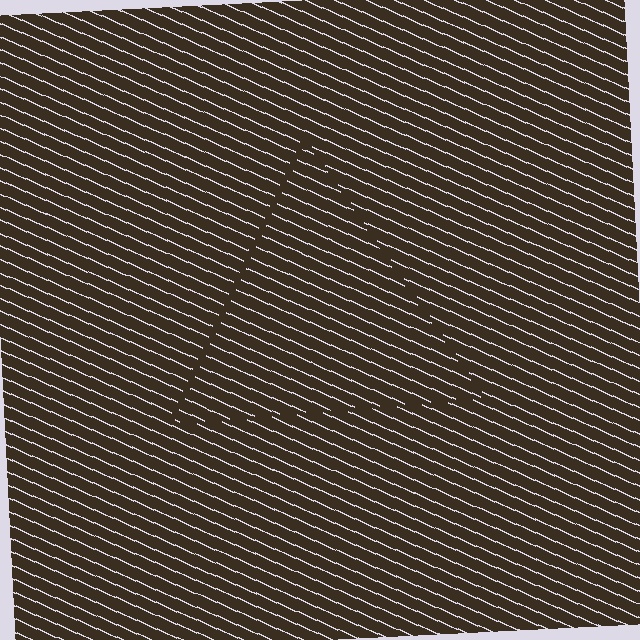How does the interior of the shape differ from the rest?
The interior of the shape contains the same grating, shifted by half a period — the contour is defined by the phase discontinuity where line-ends from the inner and outer gratings abut.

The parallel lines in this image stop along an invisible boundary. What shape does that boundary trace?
An illusory triangle. The interior of the shape contains the same grating, shifted by half a period — the contour is defined by the phase discontinuity where line-ends from the inner and outer gratings abut.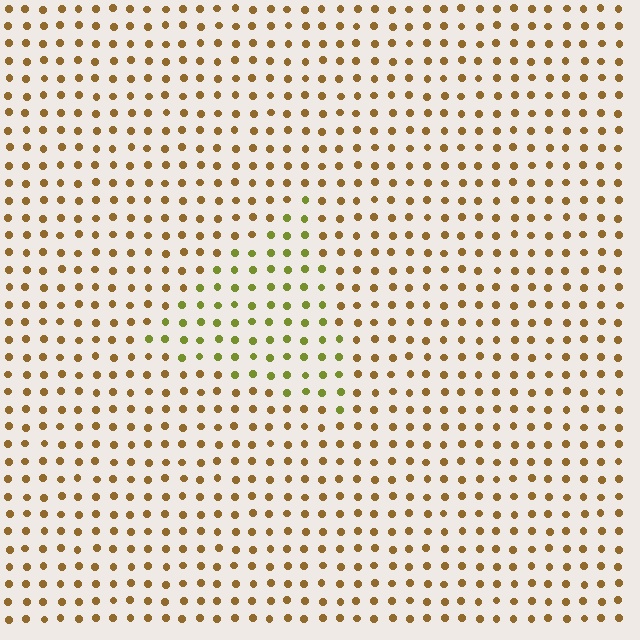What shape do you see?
I see a triangle.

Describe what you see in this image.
The image is filled with small brown elements in a uniform arrangement. A triangle-shaped region is visible where the elements are tinted to a slightly different hue, forming a subtle color boundary.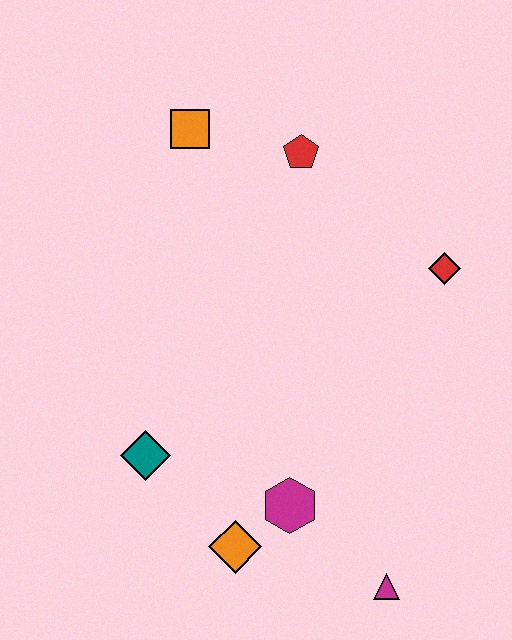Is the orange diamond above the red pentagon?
No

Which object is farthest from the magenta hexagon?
The orange square is farthest from the magenta hexagon.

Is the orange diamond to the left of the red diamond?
Yes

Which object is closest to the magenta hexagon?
The orange diamond is closest to the magenta hexagon.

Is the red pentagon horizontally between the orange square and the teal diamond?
No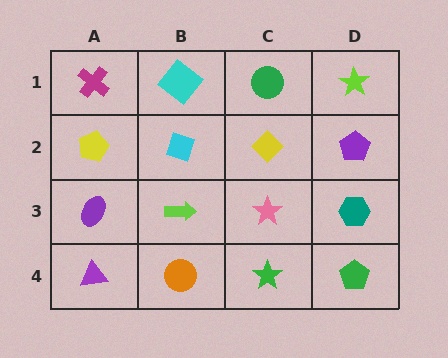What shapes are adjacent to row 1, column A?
A yellow pentagon (row 2, column A), a cyan diamond (row 1, column B).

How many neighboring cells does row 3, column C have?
4.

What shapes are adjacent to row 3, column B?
A cyan diamond (row 2, column B), an orange circle (row 4, column B), a purple ellipse (row 3, column A), a pink star (row 3, column C).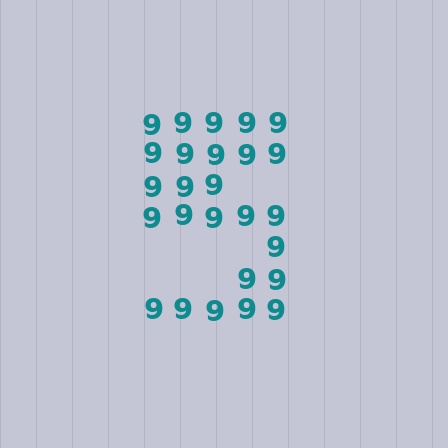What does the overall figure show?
The overall figure shows the digit 5.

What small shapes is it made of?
It is made of small digit 9's.